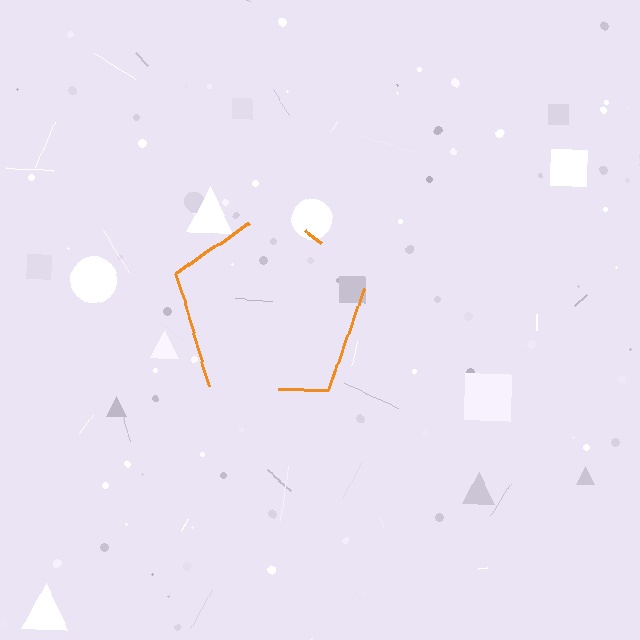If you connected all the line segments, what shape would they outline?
They would outline a pentagon.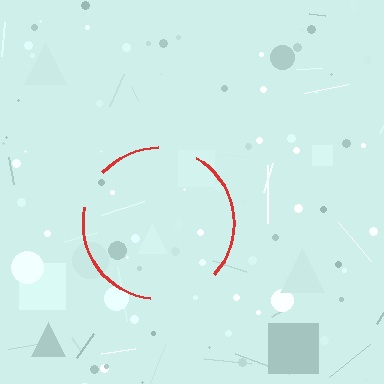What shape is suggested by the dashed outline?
The dashed outline suggests a circle.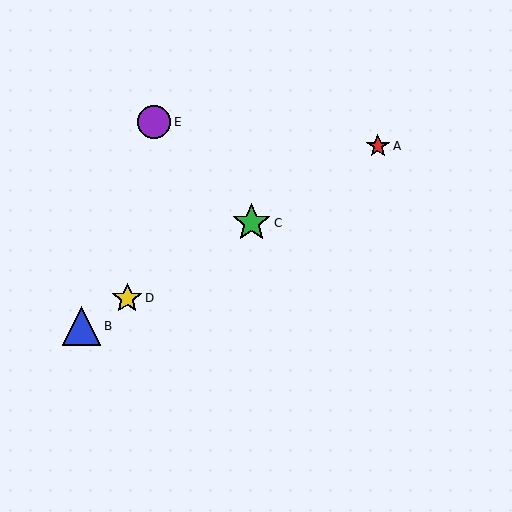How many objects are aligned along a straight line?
4 objects (A, B, C, D) are aligned along a straight line.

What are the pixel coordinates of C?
Object C is at (252, 223).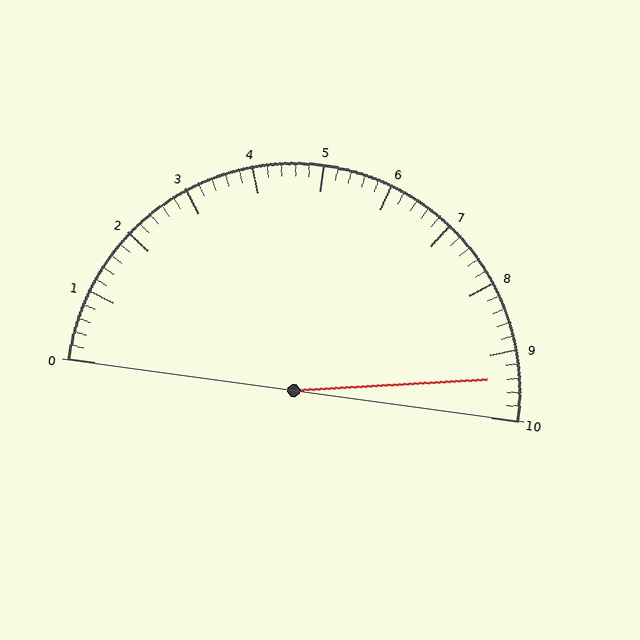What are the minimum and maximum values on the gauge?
The gauge ranges from 0 to 10.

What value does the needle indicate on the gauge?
The needle indicates approximately 9.4.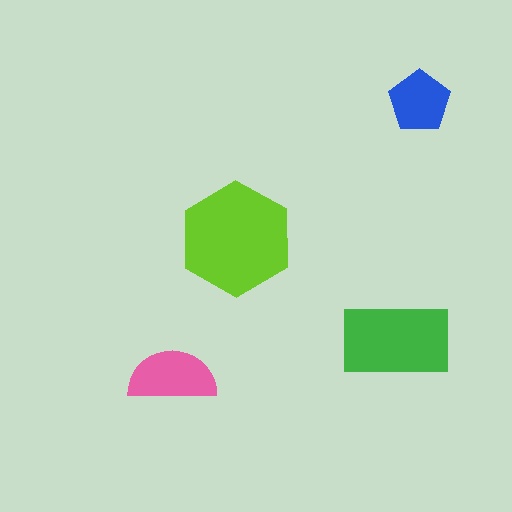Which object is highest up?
The blue pentagon is topmost.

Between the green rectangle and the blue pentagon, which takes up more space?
The green rectangle.